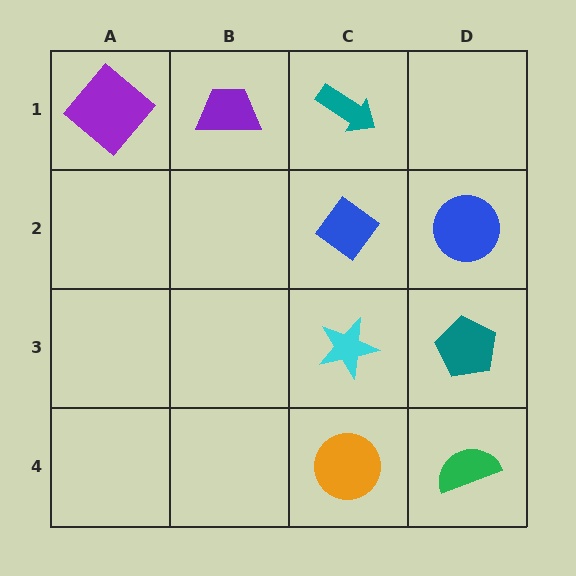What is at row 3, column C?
A cyan star.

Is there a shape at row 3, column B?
No, that cell is empty.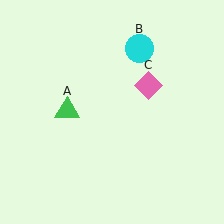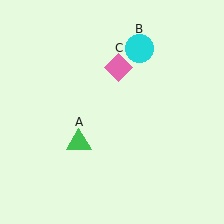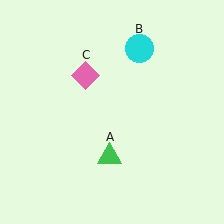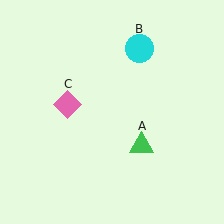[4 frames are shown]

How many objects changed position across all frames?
2 objects changed position: green triangle (object A), pink diamond (object C).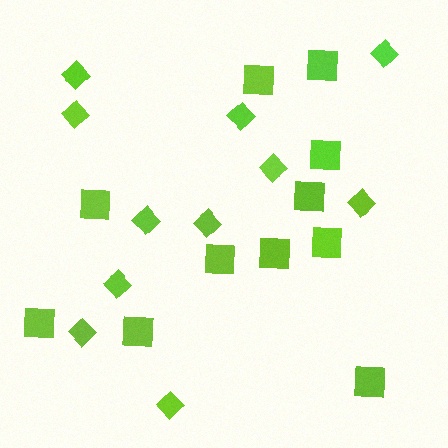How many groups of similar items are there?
There are 2 groups: one group of squares (11) and one group of diamonds (11).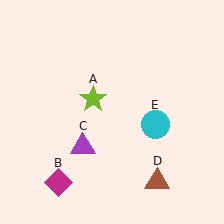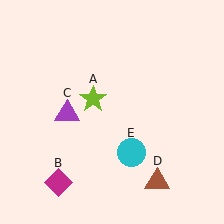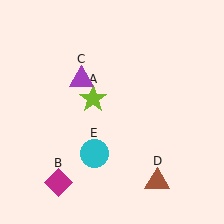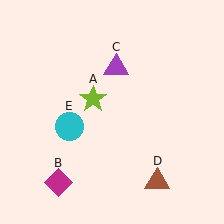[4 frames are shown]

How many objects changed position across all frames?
2 objects changed position: purple triangle (object C), cyan circle (object E).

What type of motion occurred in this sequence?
The purple triangle (object C), cyan circle (object E) rotated clockwise around the center of the scene.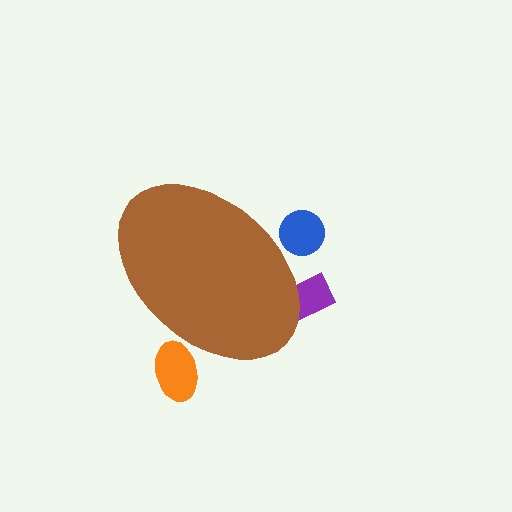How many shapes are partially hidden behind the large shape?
3 shapes are partially hidden.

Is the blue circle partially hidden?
Yes, the blue circle is partially hidden behind the brown ellipse.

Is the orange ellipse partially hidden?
Yes, the orange ellipse is partially hidden behind the brown ellipse.